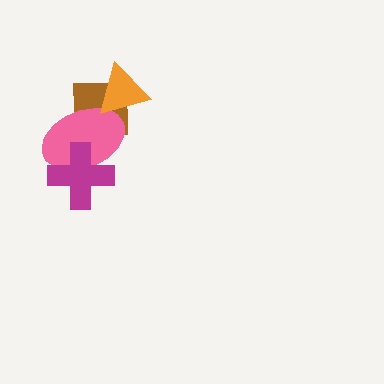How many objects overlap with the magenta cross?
1 object overlaps with the magenta cross.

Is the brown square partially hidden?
Yes, it is partially covered by another shape.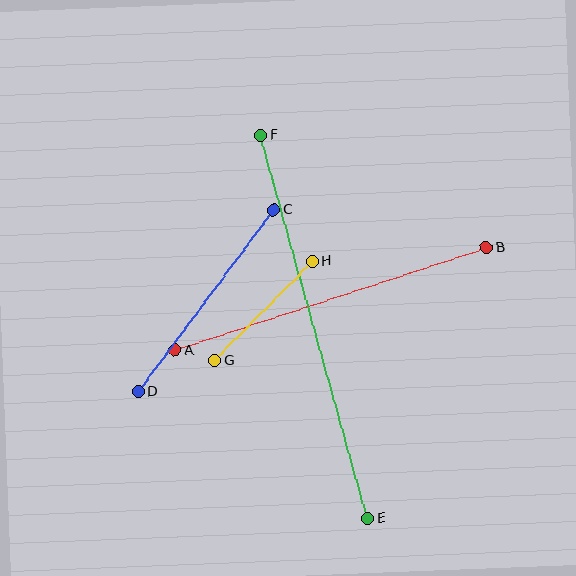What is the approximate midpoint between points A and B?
The midpoint is at approximately (331, 299) pixels.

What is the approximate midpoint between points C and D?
The midpoint is at approximately (206, 301) pixels.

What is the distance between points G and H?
The distance is approximately 139 pixels.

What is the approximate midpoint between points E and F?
The midpoint is at approximately (314, 327) pixels.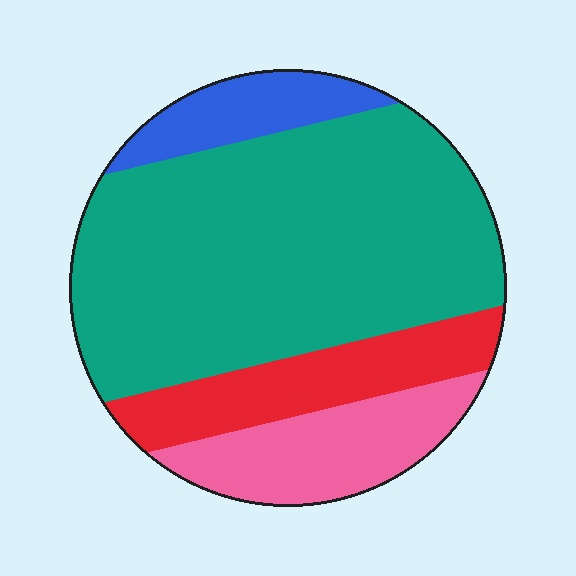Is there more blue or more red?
Red.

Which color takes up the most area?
Teal, at roughly 60%.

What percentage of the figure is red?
Red takes up less than a quarter of the figure.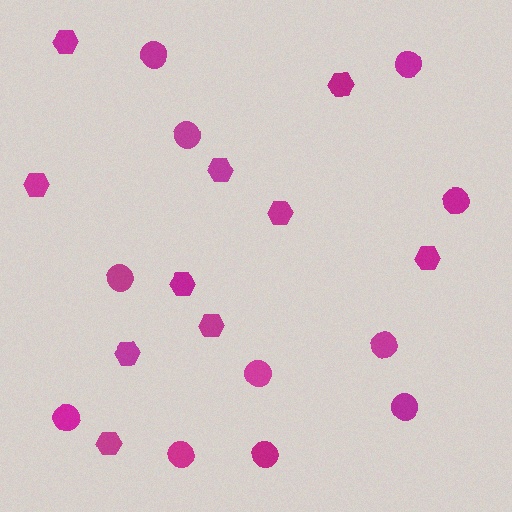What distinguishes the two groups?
There are 2 groups: one group of circles (11) and one group of hexagons (10).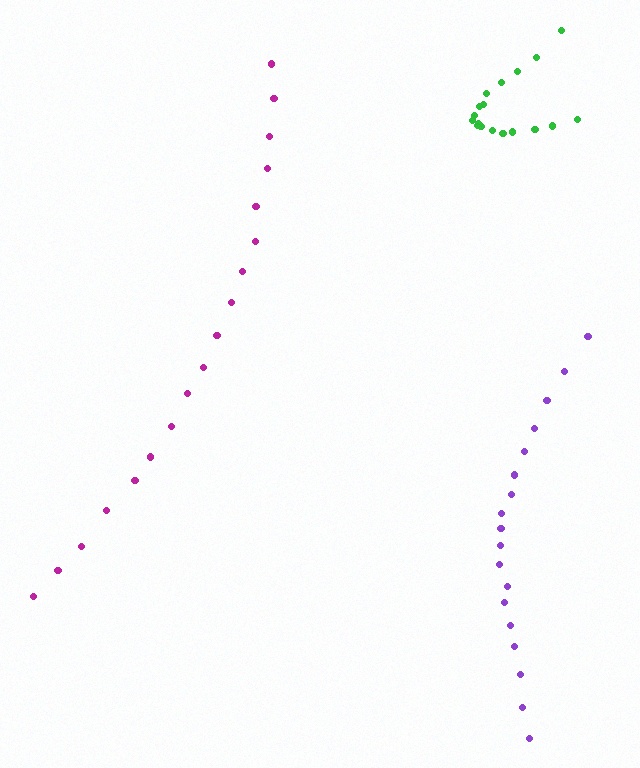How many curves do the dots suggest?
There are 3 distinct paths.